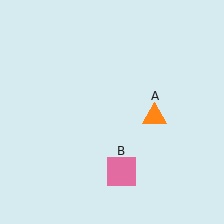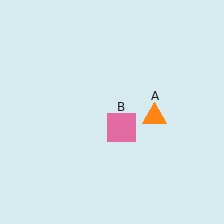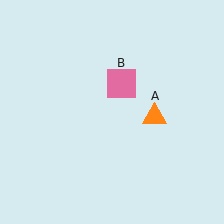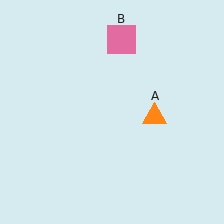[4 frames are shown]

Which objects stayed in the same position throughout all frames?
Orange triangle (object A) remained stationary.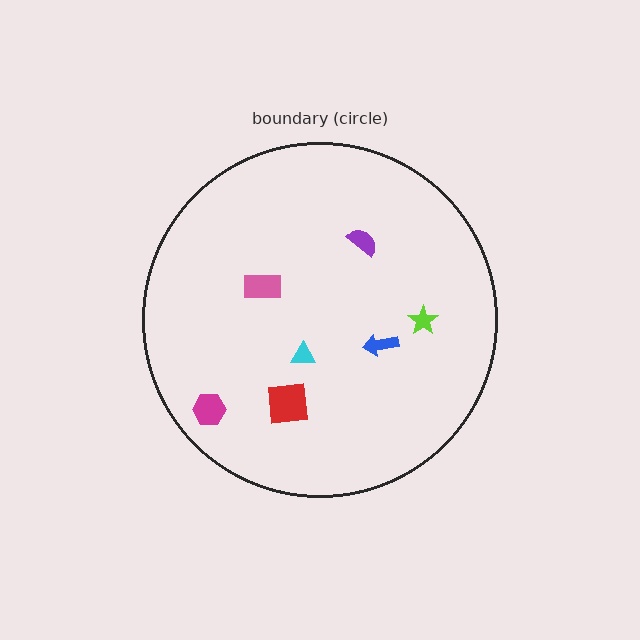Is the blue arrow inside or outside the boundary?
Inside.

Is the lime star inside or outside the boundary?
Inside.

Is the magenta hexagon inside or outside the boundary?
Inside.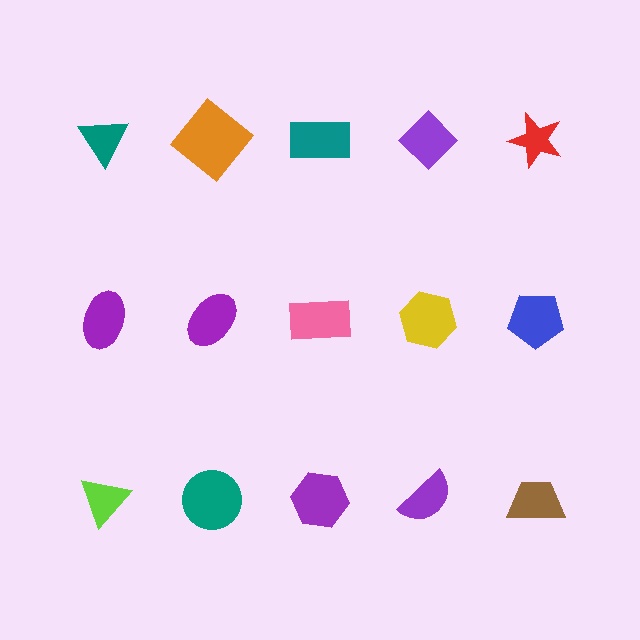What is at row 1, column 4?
A purple diamond.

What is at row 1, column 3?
A teal rectangle.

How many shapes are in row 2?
5 shapes.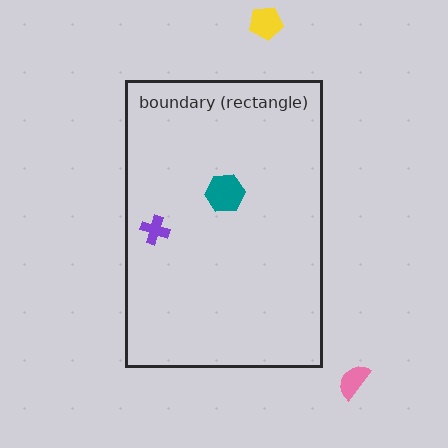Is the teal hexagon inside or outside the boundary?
Inside.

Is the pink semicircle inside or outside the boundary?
Outside.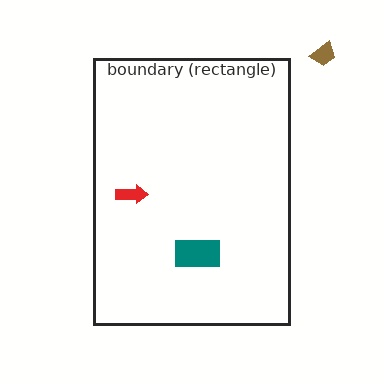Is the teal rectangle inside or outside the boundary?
Inside.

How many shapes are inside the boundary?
2 inside, 1 outside.